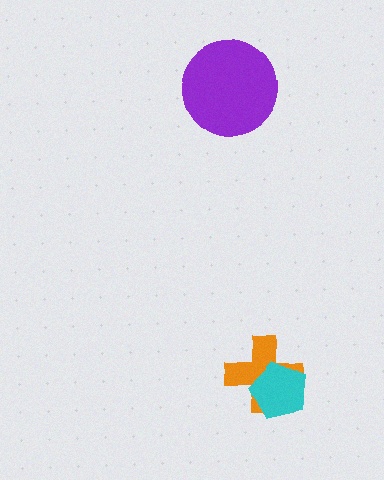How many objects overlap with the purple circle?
0 objects overlap with the purple circle.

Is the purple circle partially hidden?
No, no other shape covers it.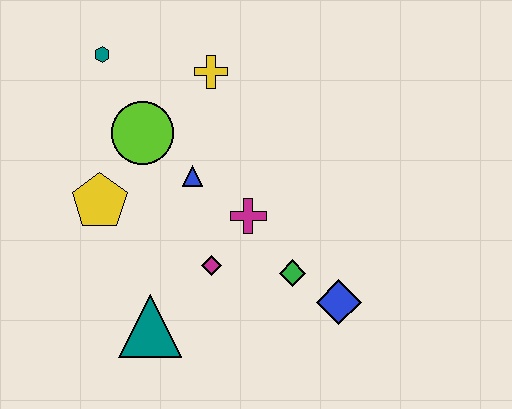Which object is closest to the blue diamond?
The green diamond is closest to the blue diamond.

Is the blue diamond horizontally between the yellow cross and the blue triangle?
No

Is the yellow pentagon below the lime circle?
Yes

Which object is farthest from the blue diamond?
The teal hexagon is farthest from the blue diamond.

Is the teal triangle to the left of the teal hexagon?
No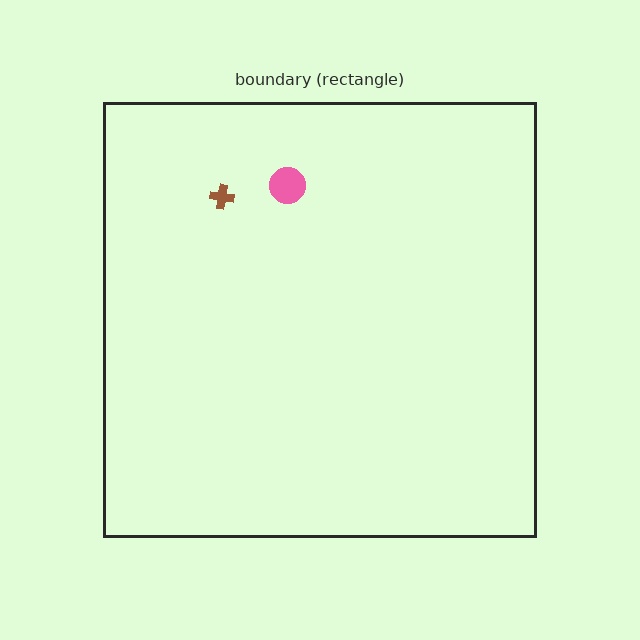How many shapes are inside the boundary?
2 inside, 0 outside.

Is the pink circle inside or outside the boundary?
Inside.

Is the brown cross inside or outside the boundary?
Inside.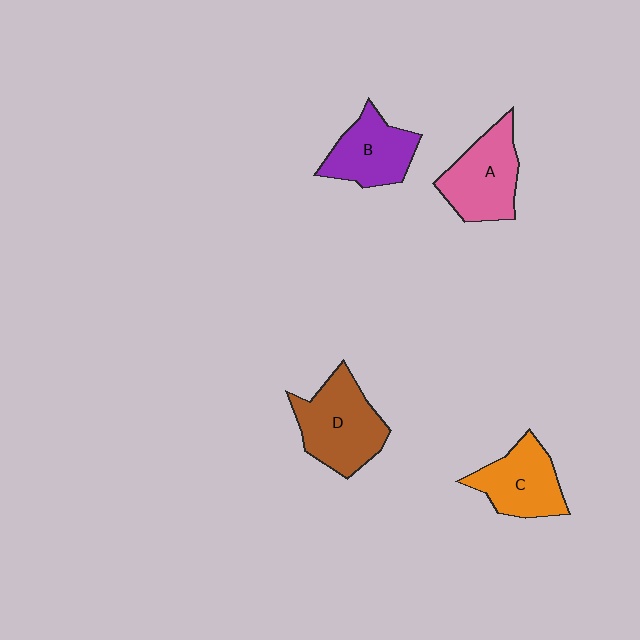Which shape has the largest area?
Shape D (brown).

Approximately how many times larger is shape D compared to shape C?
Approximately 1.2 times.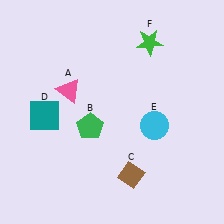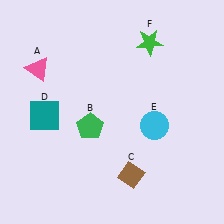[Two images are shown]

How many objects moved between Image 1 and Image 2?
1 object moved between the two images.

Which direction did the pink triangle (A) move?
The pink triangle (A) moved left.